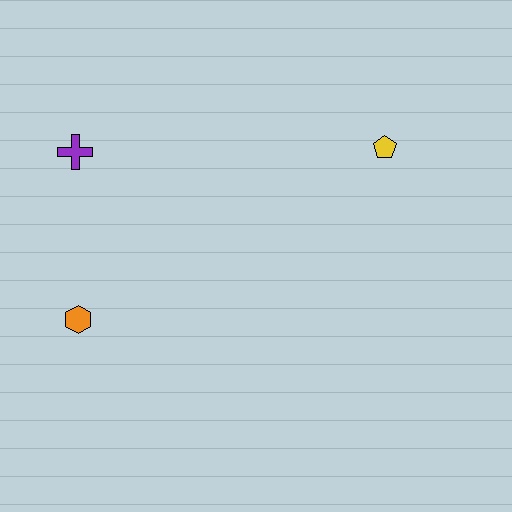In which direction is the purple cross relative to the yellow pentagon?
The purple cross is to the left of the yellow pentagon.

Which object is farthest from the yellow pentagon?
The orange hexagon is farthest from the yellow pentagon.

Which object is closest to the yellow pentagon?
The purple cross is closest to the yellow pentagon.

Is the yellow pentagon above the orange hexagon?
Yes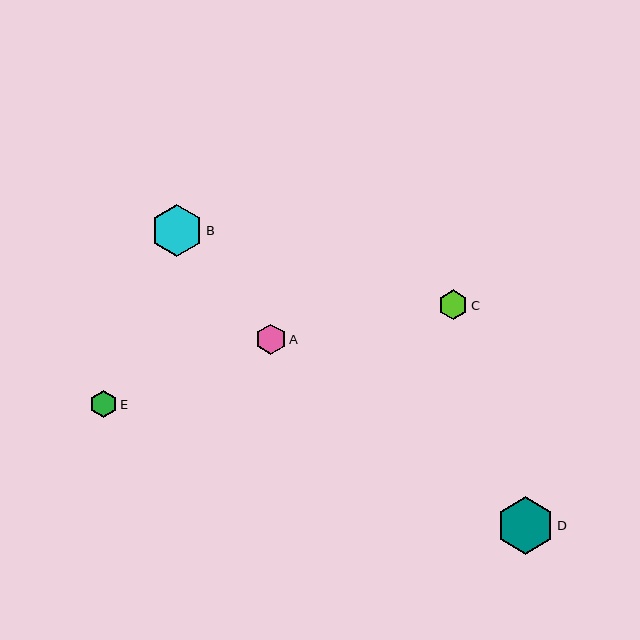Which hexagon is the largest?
Hexagon D is the largest with a size of approximately 57 pixels.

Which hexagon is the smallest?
Hexagon E is the smallest with a size of approximately 28 pixels.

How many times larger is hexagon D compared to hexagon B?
Hexagon D is approximately 1.1 times the size of hexagon B.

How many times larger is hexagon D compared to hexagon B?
Hexagon D is approximately 1.1 times the size of hexagon B.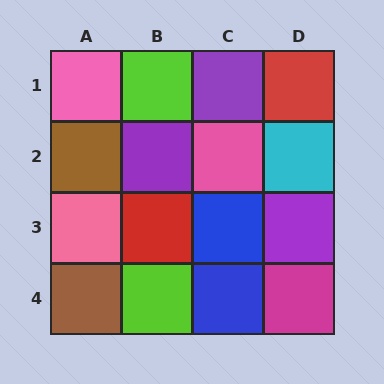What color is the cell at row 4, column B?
Lime.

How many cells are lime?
2 cells are lime.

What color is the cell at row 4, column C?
Blue.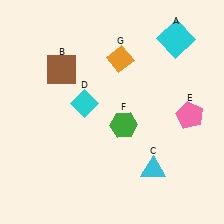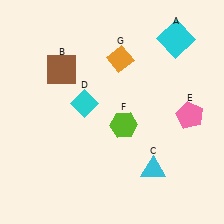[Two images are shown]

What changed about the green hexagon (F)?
In Image 1, F is green. In Image 2, it changed to lime.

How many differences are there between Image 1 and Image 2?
There is 1 difference between the two images.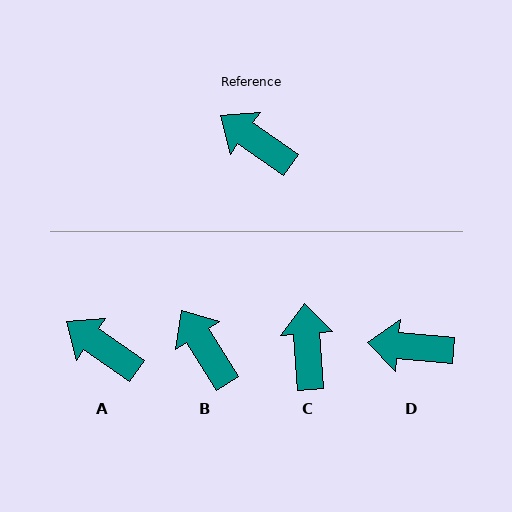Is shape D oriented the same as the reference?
No, it is off by about 30 degrees.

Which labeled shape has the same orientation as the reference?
A.